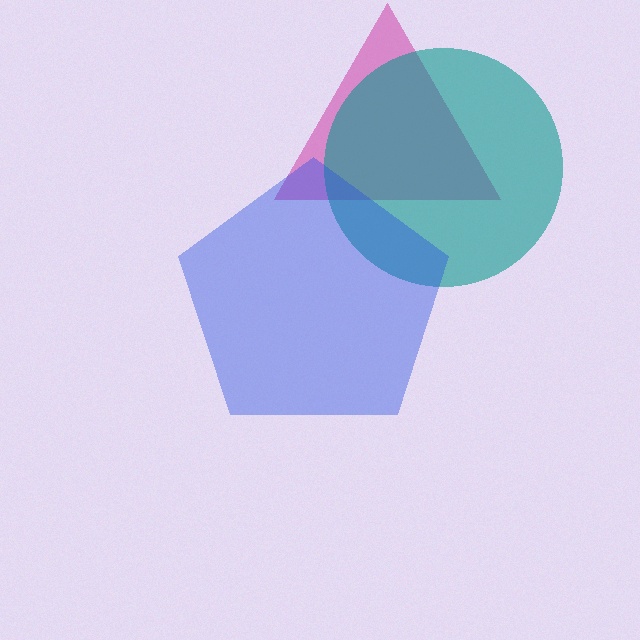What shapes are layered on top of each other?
The layered shapes are: a magenta triangle, a teal circle, a blue pentagon.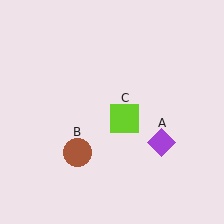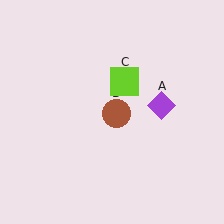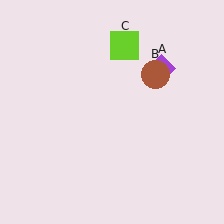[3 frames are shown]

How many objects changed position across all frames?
3 objects changed position: purple diamond (object A), brown circle (object B), lime square (object C).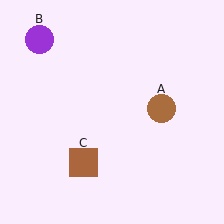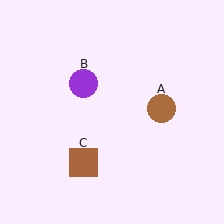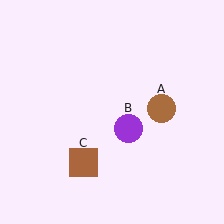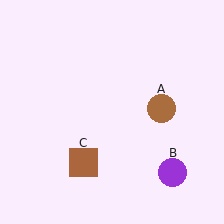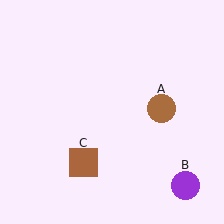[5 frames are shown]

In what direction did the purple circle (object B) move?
The purple circle (object B) moved down and to the right.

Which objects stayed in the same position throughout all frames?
Brown circle (object A) and brown square (object C) remained stationary.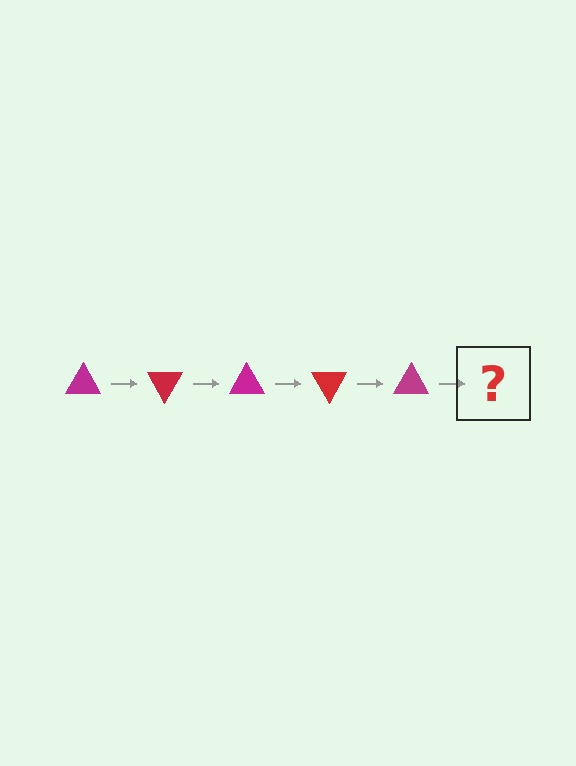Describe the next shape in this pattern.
It should be a red triangle, rotated 300 degrees from the start.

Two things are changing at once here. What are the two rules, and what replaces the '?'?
The two rules are that it rotates 60 degrees each step and the color cycles through magenta and red. The '?' should be a red triangle, rotated 300 degrees from the start.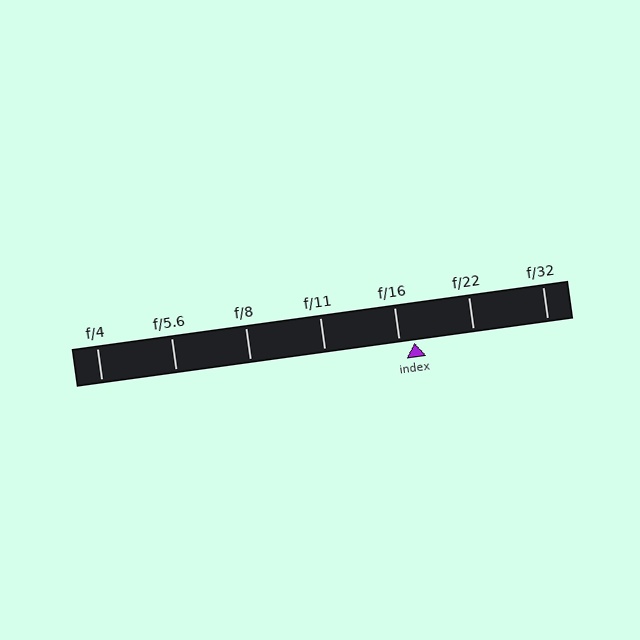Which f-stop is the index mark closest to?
The index mark is closest to f/16.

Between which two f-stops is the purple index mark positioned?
The index mark is between f/16 and f/22.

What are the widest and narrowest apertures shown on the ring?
The widest aperture shown is f/4 and the narrowest is f/32.